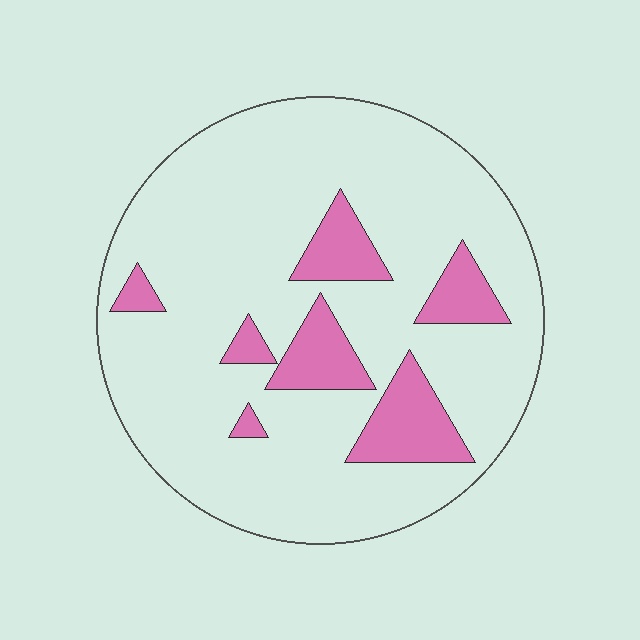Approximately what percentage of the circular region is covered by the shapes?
Approximately 15%.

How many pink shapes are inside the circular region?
7.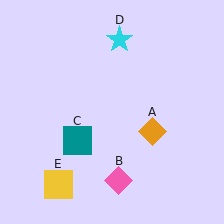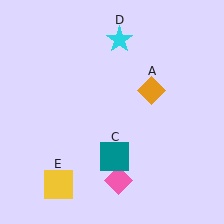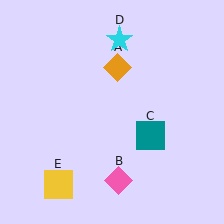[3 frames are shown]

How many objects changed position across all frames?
2 objects changed position: orange diamond (object A), teal square (object C).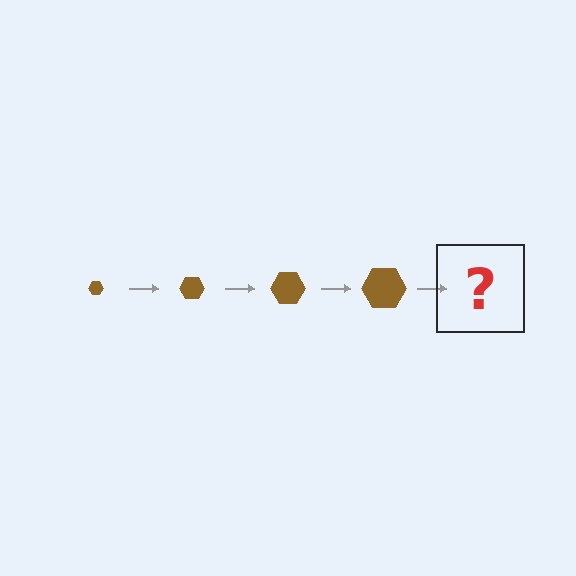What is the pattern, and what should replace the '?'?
The pattern is that the hexagon gets progressively larger each step. The '?' should be a brown hexagon, larger than the previous one.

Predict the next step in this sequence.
The next step is a brown hexagon, larger than the previous one.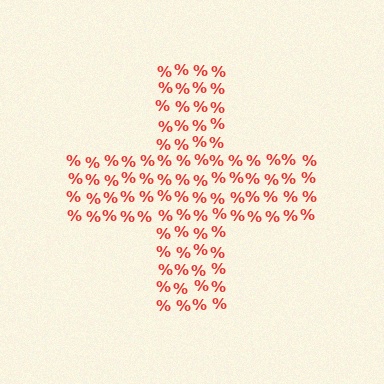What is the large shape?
The large shape is a cross.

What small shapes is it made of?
It is made of small percent signs.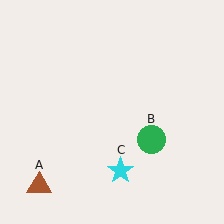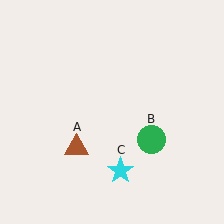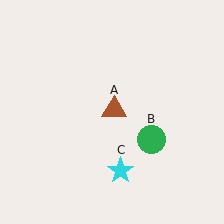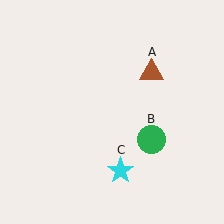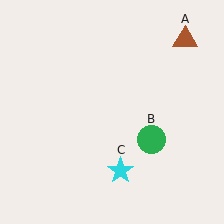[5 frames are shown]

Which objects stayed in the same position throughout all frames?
Green circle (object B) and cyan star (object C) remained stationary.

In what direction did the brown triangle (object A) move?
The brown triangle (object A) moved up and to the right.